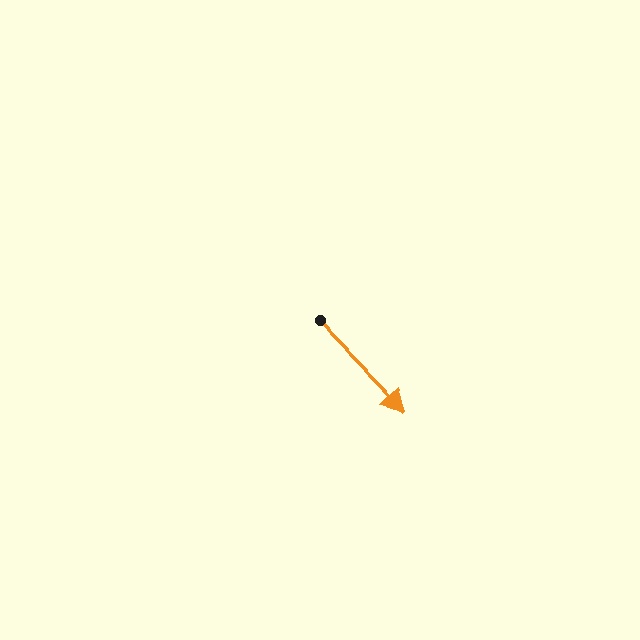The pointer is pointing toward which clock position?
Roughly 4 o'clock.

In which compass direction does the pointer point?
Southeast.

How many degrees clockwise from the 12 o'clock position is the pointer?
Approximately 135 degrees.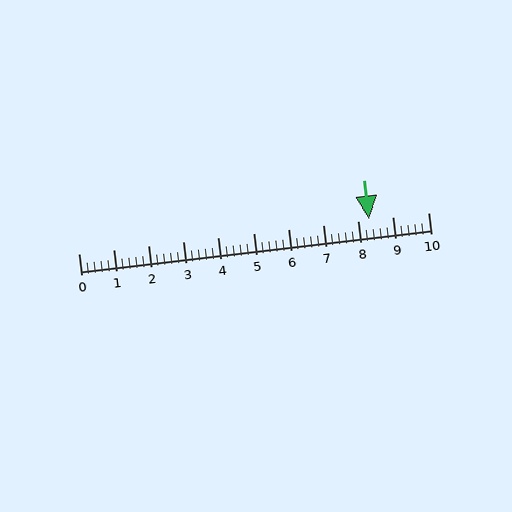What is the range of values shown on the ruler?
The ruler shows values from 0 to 10.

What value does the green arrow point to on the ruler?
The green arrow points to approximately 8.3.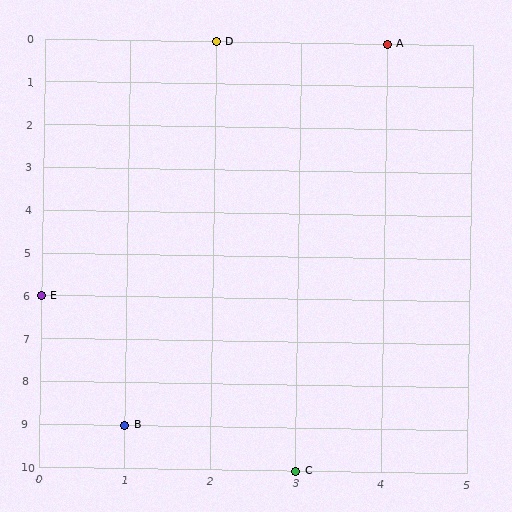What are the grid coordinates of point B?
Point B is at grid coordinates (1, 9).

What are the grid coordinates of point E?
Point E is at grid coordinates (0, 6).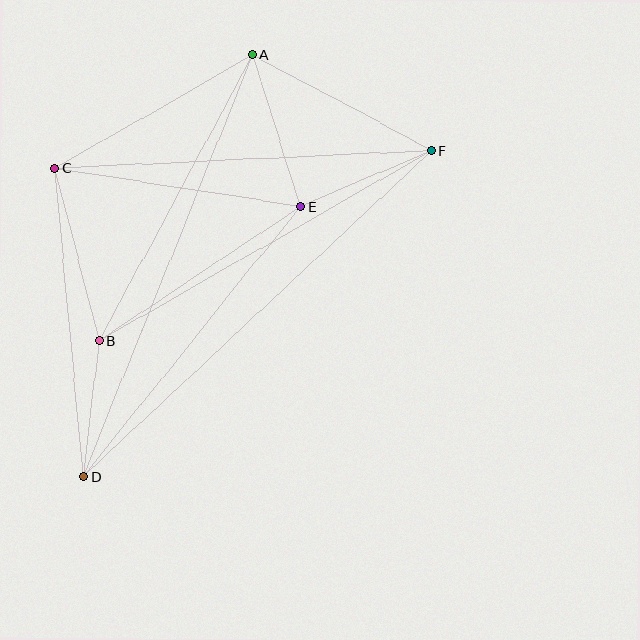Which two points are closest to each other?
Points B and D are closest to each other.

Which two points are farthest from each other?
Points D and F are farthest from each other.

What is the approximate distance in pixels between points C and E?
The distance between C and E is approximately 249 pixels.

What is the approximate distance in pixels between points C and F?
The distance between C and F is approximately 377 pixels.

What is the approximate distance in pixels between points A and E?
The distance between A and E is approximately 159 pixels.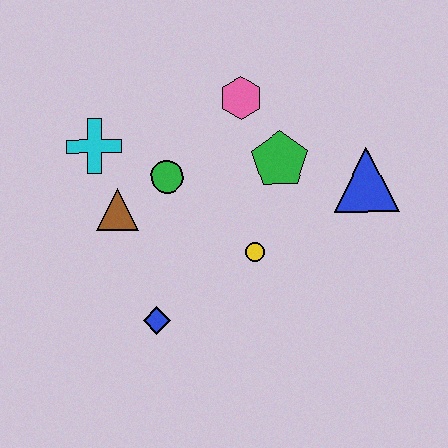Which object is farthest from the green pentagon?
The blue diamond is farthest from the green pentagon.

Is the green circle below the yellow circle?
No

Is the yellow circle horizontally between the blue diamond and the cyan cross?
No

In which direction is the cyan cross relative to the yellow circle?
The cyan cross is to the left of the yellow circle.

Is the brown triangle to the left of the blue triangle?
Yes